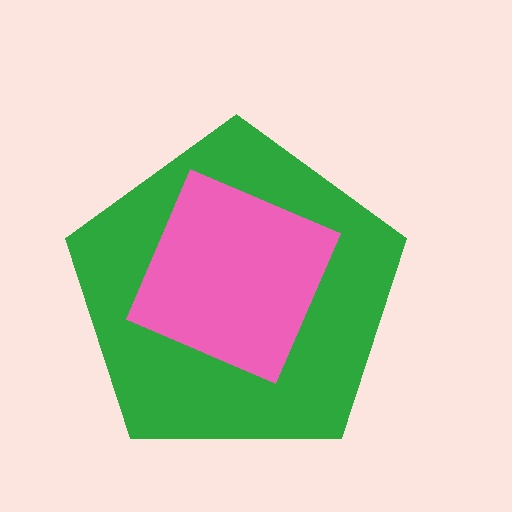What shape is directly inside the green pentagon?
The pink square.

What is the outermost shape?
The green pentagon.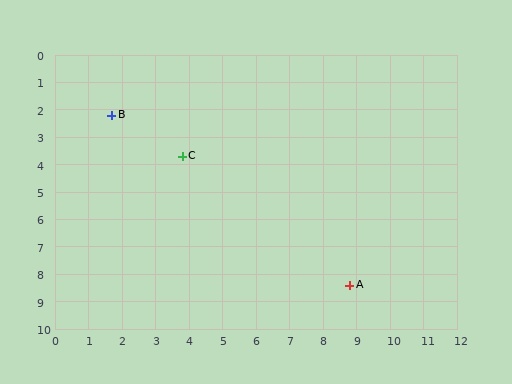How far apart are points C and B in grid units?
Points C and B are about 2.6 grid units apart.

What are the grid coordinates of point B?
Point B is at approximately (1.7, 2.2).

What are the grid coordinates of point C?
Point C is at approximately (3.8, 3.7).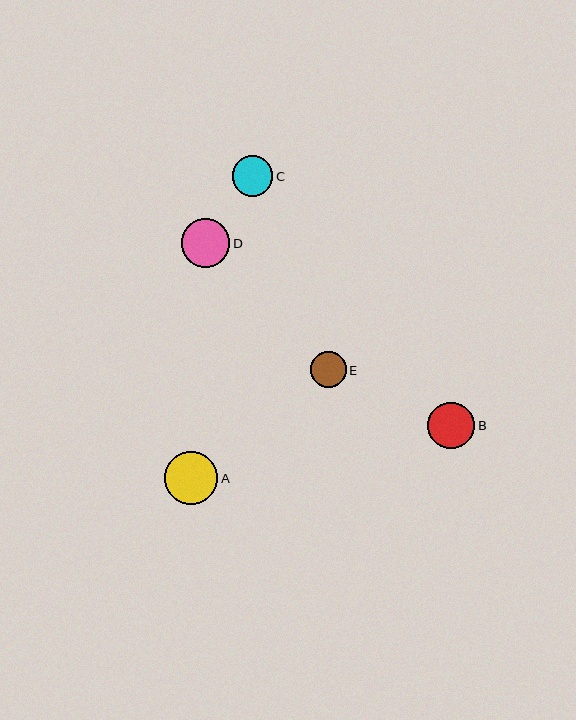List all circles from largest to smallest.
From largest to smallest: A, D, B, C, E.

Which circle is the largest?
Circle A is the largest with a size of approximately 53 pixels.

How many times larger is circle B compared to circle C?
Circle B is approximately 1.2 times the size of circle C.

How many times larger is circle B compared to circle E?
Circle B is approximately 1.3 times the size of circle E.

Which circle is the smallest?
Circle E is the smallest with a size of approximately 36 pixels.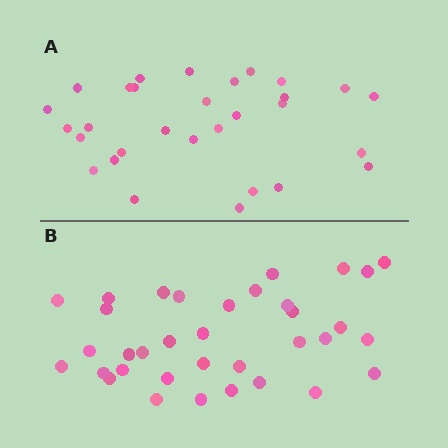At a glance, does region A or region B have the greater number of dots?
Region B (the bottom region) has more dots.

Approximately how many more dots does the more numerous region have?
Region B has about 5 more dots than region A.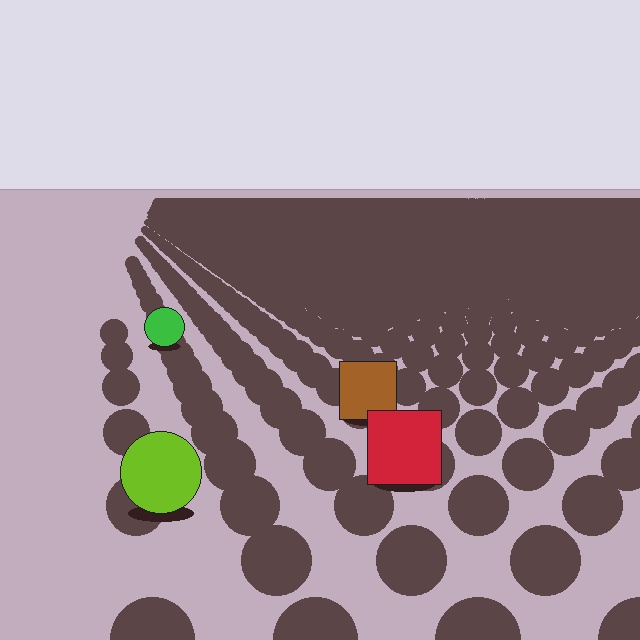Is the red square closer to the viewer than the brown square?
Yes. The red square is closer — you can tell from the texture gradient: the ground texture is coarser near it.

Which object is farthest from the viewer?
The green circle is farthest from the viewer. It appears smaller and the ground texture around it is denser.